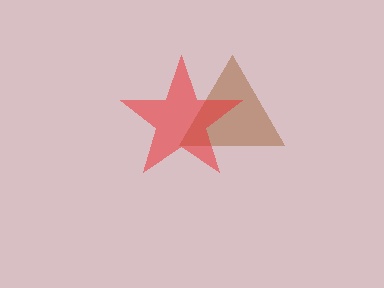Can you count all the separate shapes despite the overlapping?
Yes, there are 2 separate shapes.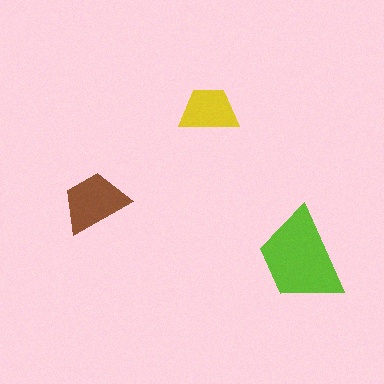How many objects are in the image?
There are 3 objects in the image.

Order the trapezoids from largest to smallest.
the lime one, the brown one, the yellow one.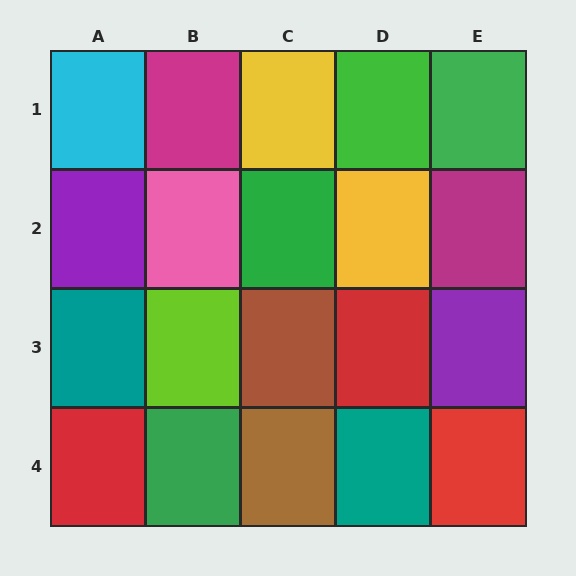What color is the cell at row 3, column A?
Teal.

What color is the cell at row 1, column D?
Green.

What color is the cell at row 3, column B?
Lime.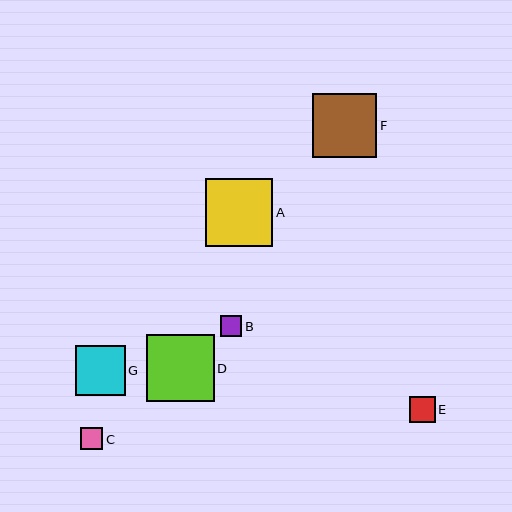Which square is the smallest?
Square B is the smallest with a size of approximately 21 pixels.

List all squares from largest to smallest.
From largest to smallest: A, D, F, G, E, C, B.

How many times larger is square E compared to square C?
Square E is approximately 1.1 times the size of square C.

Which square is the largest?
Square A is the largest with a size of approximately 67 pixels.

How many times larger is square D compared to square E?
Square D is approximately 2.6 times the size of square E.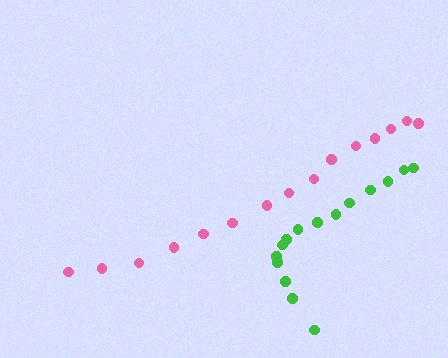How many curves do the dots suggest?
There are 2 distinct paths.